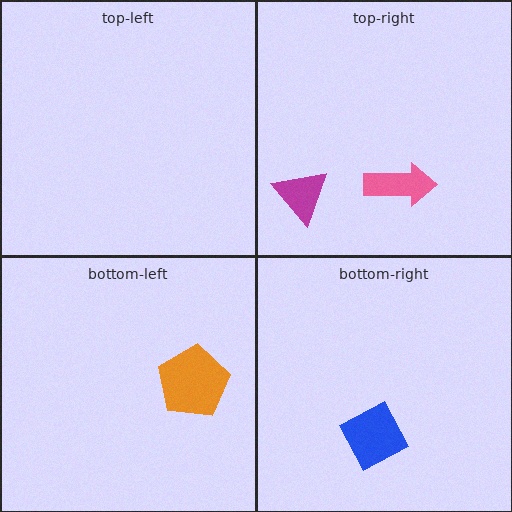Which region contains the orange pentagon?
The bottom-left region.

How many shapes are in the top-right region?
2.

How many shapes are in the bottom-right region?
1.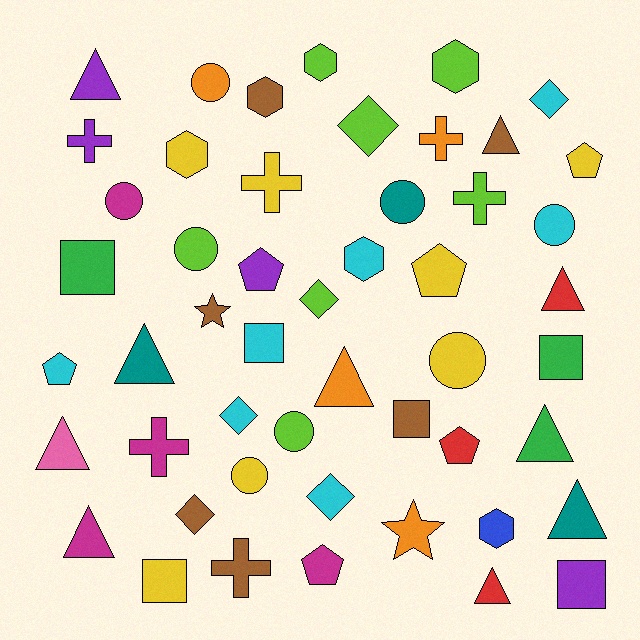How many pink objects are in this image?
There is 1 pink object.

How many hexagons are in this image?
There are 6 hexagons.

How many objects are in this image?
There are 50 objects.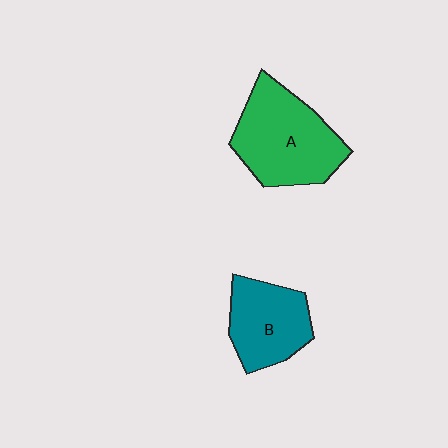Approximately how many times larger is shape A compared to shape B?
Approximately 1.4 times.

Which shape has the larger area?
Shape A (green).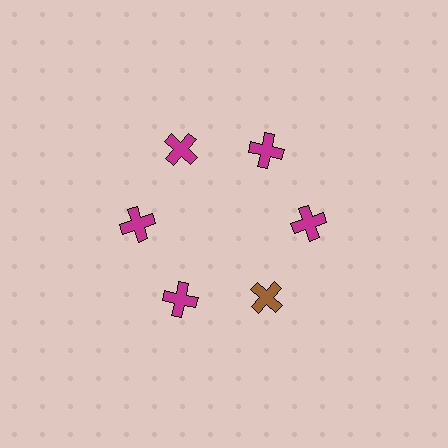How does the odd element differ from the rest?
It has a different color: brown instead of magenta.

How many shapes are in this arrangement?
There are 6 shapes arranged in a ring pattern.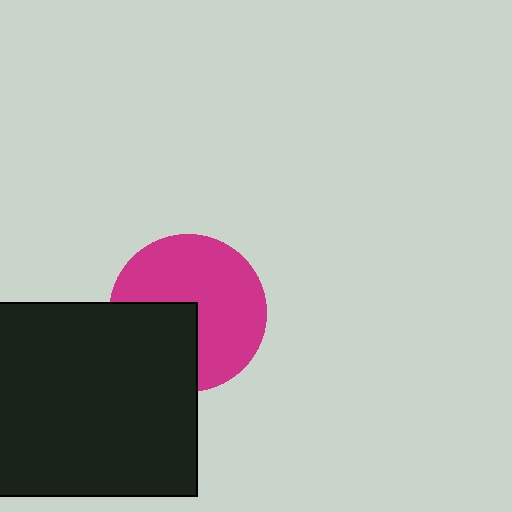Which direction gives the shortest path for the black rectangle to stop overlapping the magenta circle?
Moving toward the lower-left gives the shortest separation.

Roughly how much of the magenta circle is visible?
Most of it is visible (roughly 66%).